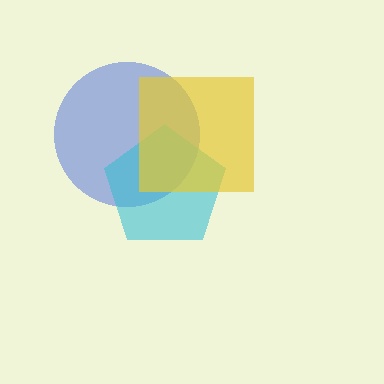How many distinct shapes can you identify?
There are 3 distinct shapes: a blue circle, a cyan pentagon, a yellow square.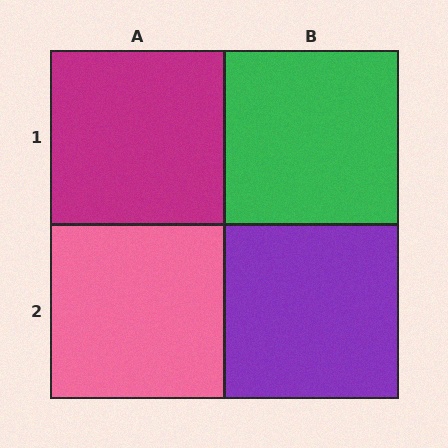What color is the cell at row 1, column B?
Green.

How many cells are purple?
1 cell is purple.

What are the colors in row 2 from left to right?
Pink, purple.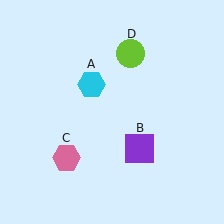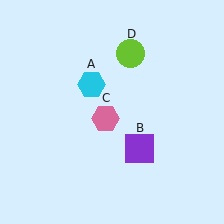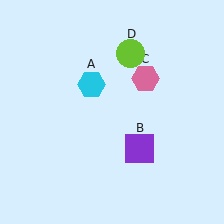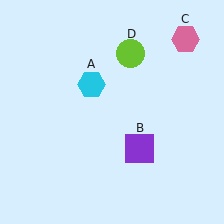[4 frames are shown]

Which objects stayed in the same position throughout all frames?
Cyan hexagon (object A) and purple square (object B) and lime circle (object D) remained stationary.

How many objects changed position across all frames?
1 object changed position: pink hexagon (object C).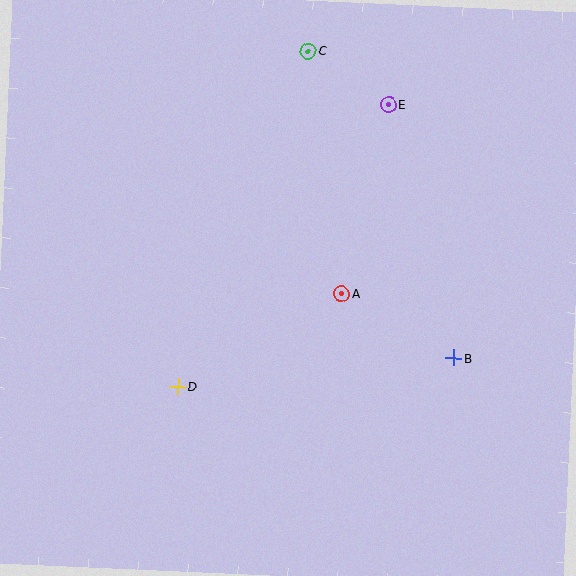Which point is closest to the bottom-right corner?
Point B is closest to the bottom-right corner.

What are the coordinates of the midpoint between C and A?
The midpoint between C and A is at (325, 172).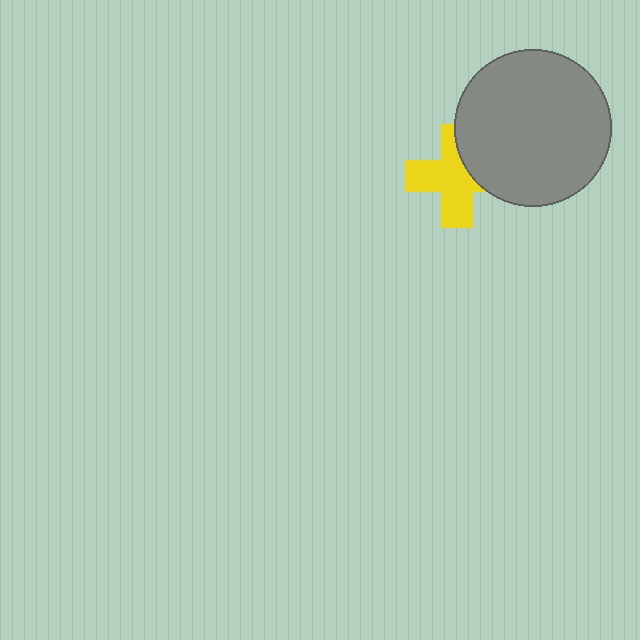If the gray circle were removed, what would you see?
You would see the complete yellow cross.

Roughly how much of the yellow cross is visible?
Most of it is visible (roughly 68%).